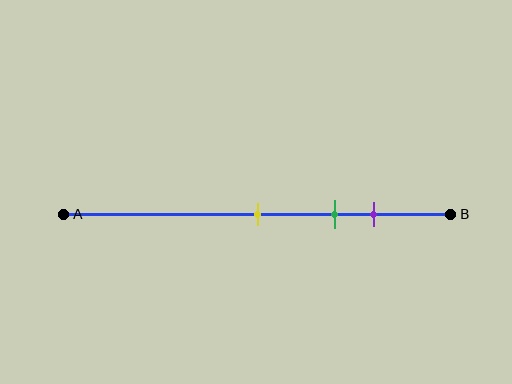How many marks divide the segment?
There are 3 marks dividing the segment.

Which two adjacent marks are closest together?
The green and purple marks are the closest adjacent pair.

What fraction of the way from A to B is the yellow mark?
The yellow mark is approximately 50% (0.5) of the way from A to B.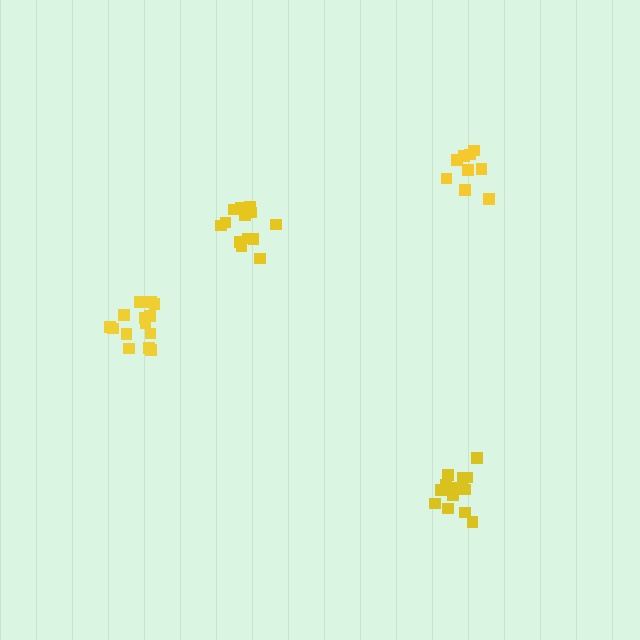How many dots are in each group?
Group 1: 13 dots, Group 2: 13 dots, Group 3: 9 dots, Group 4: 14 dots (49 total).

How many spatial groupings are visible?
There are 4 spatial groupings.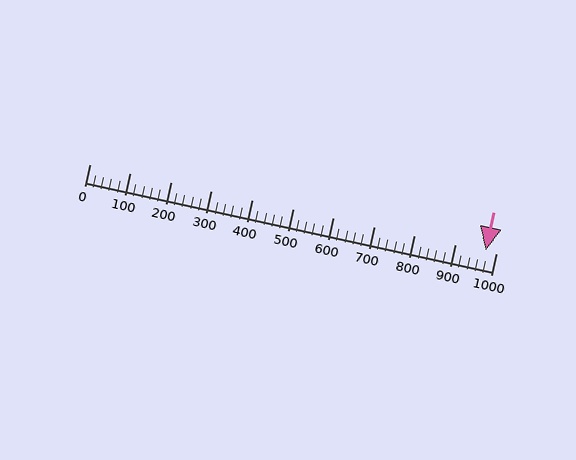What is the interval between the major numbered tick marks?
The major tick marks are spaced 100 units apart.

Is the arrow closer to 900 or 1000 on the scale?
The arrow is closer to 1000.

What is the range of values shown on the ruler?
The ruler shows values from 0 to 1000.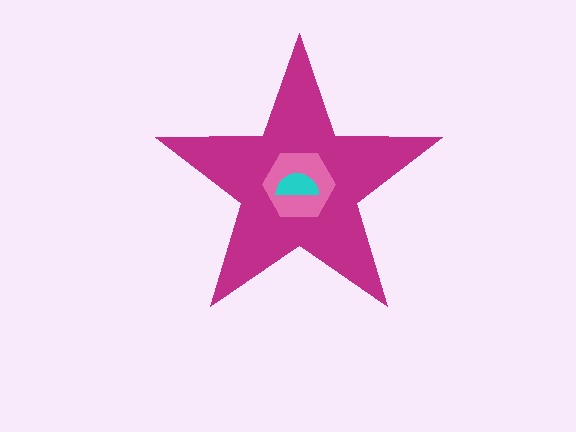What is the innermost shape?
The cyan semicircle.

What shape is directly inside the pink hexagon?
The cyan semicircle.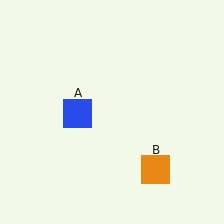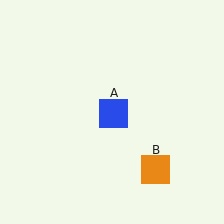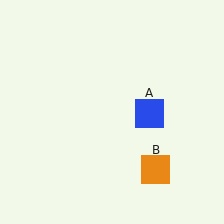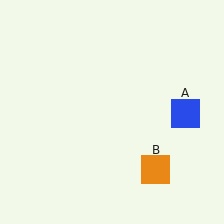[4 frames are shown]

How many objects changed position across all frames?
1 object changed position: blue square (object A).